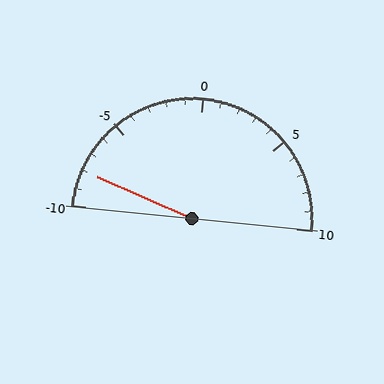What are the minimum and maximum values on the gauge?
The gauge ranges from -10 to 10.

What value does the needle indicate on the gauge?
The needle indicates approximately -8.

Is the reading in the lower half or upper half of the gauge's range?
The reading is in the lower half of the range (-10 to 10).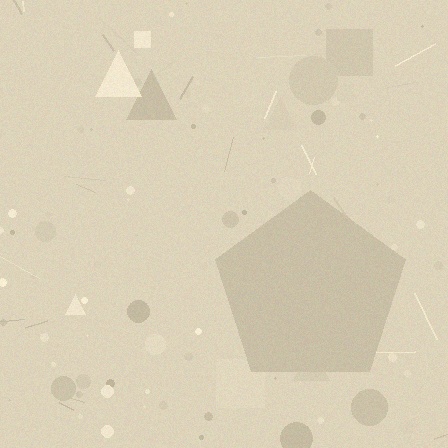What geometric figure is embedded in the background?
A pentagon is embedded in the background.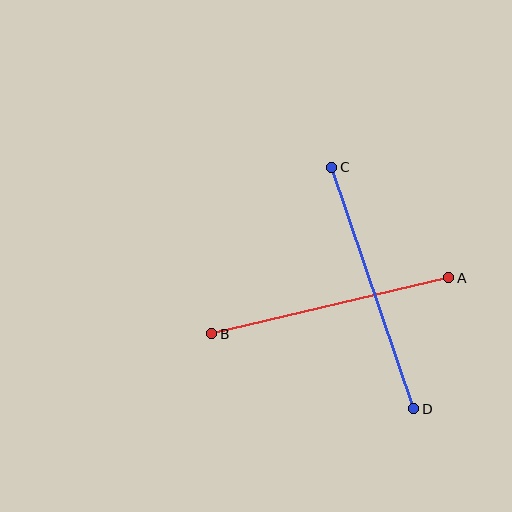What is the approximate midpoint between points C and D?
The midpoint is at approximately (373, 288) pixels.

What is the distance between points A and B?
The distance is approximately 243 pixels.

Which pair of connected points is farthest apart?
Points C and D are farthest apart.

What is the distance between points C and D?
The distance is approximately 255 pixels.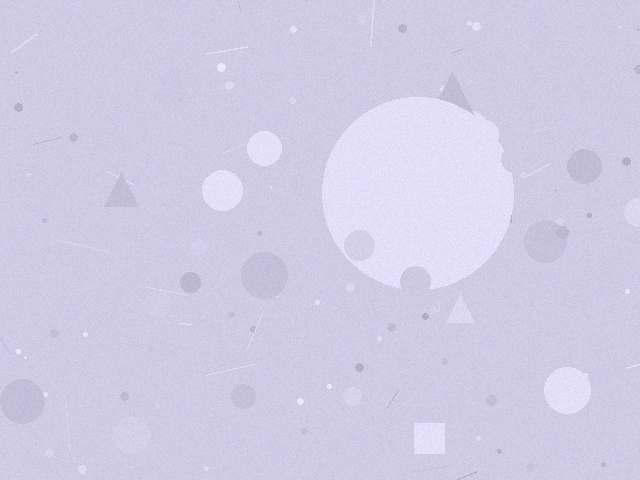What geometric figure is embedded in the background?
A circle is embedded in the background.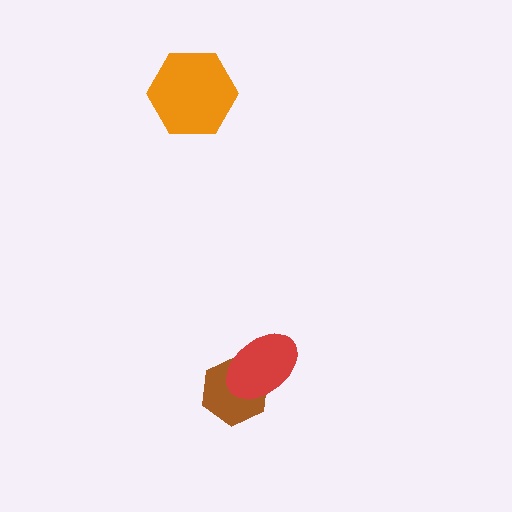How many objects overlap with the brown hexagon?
1 object overlaps with the brown hexagon.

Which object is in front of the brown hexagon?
The red ellipse is in front of the brown hexagon.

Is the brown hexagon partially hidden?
Yes, it is partially covered by another shape.